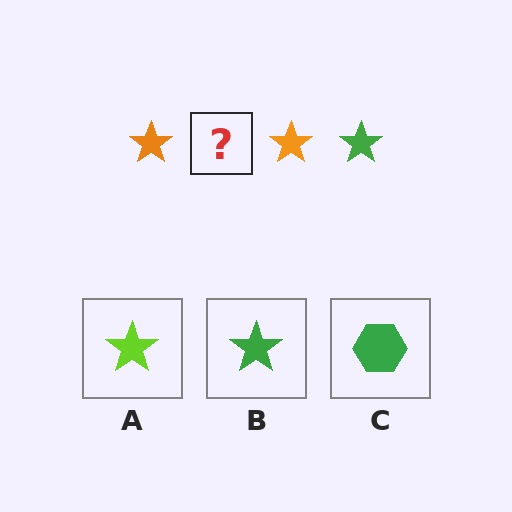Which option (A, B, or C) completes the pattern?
B.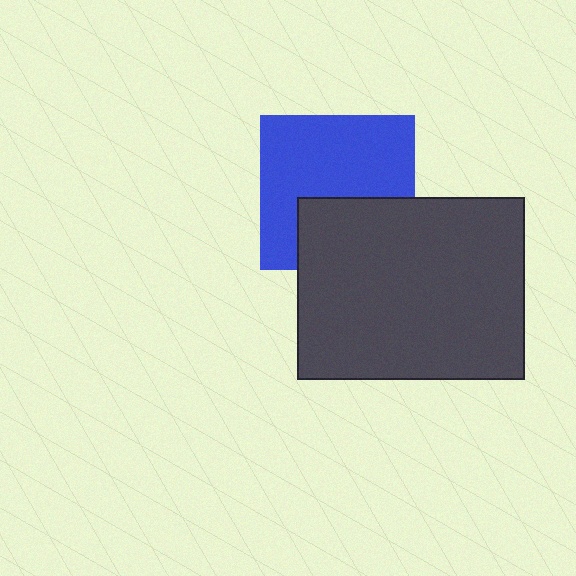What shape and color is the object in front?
The object in front is a dark gray rectangle.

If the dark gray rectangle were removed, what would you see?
You would see the complete blue square.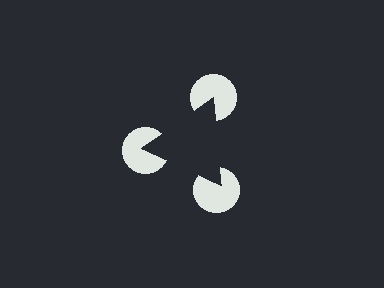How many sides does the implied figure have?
3 sides.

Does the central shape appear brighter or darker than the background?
It typically appears slightly darker than the background, even though no actual brightness change is drawn.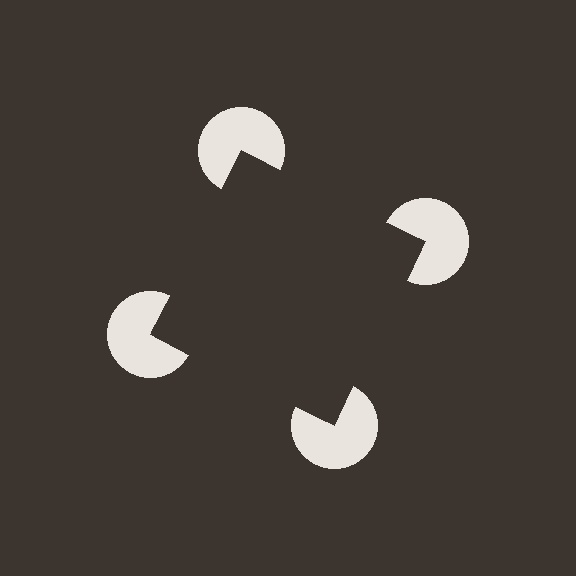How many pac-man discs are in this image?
There are 4 — one at each vertex of the illusory square.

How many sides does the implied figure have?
4 sides.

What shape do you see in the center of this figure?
An illusory square — its edges are inferred from the aligned wedge cuts in the pac-man discs, not physically drawn.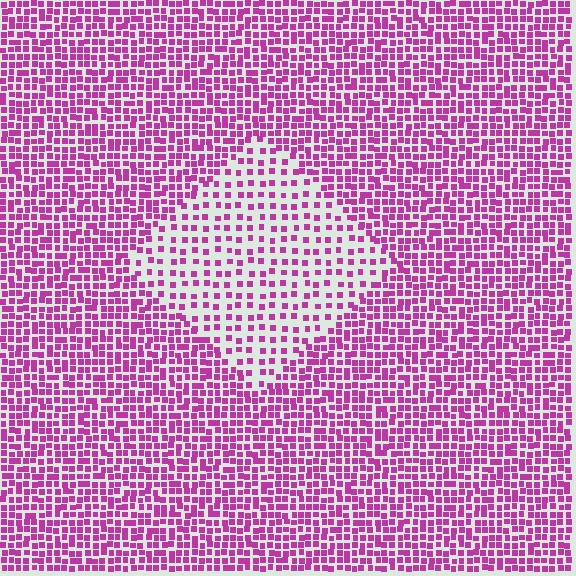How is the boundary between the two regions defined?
The boundary is defined by a change in element density (approximately 2.1x ratio). All elements are the same color, size, and shape.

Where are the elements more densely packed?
The elements are more densely packed outside the diamond boundary.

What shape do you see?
I see a diamond.